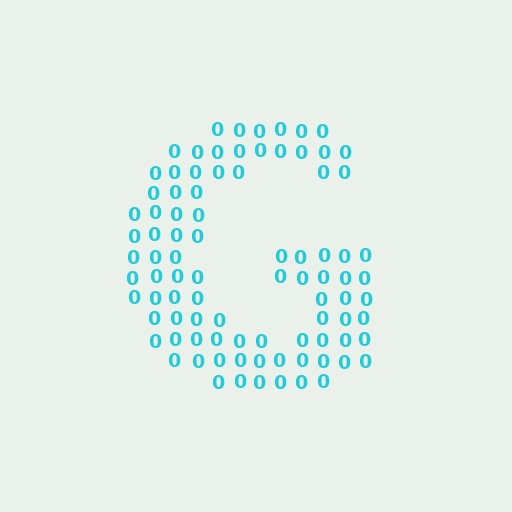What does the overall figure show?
The overall figure shows the letter G.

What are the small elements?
The small elements are digit 0's.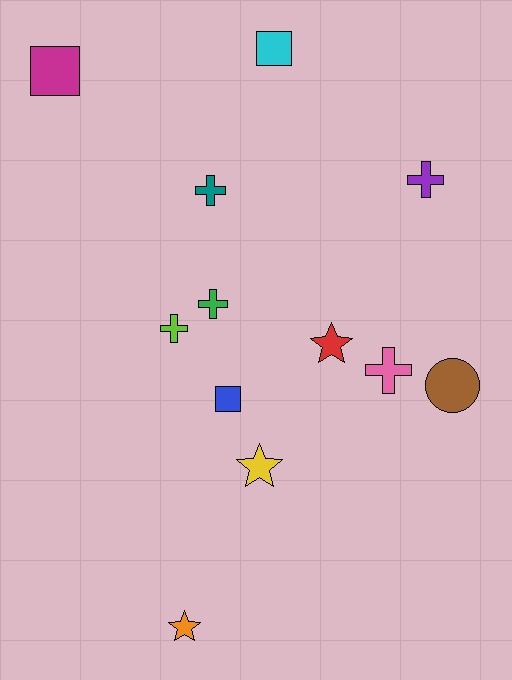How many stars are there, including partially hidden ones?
There are 3 stars.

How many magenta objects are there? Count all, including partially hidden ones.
There is 1 magenta object.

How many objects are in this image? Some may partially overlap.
There are 12 objects.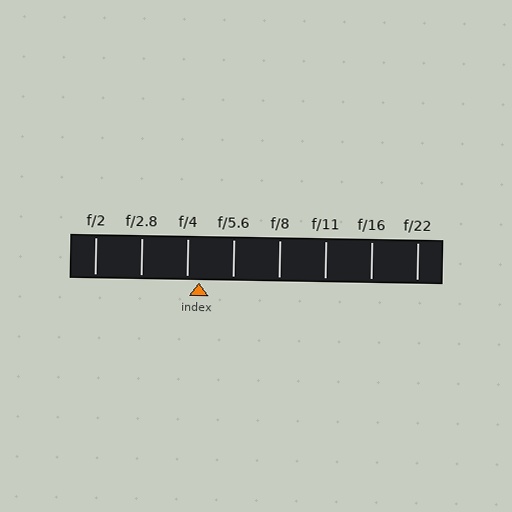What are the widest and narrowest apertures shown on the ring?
The widest aperture shown is f/2 and the narrowest is f/22.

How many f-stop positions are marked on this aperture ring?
There are 8 f-stop positions marked.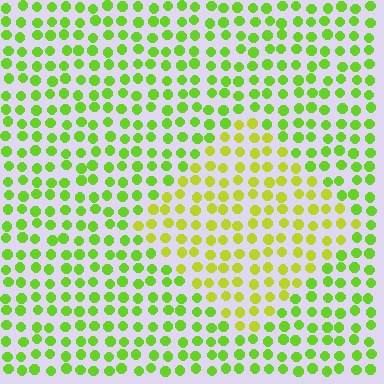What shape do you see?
I see a diamond.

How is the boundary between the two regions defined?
The boundary is defined purely by a slight shift in hue (about 29 degrees). Spacing, size, and orientation are identical on both sides.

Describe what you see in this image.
The image is filled with small lime elements in a uniform arrangement. A diamond-shaped region is visible where the elements are tinted to a slightly different hue, forming a subtle color boundary.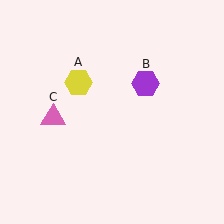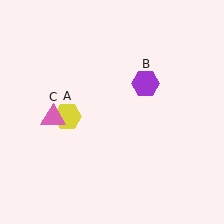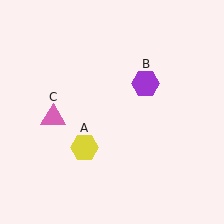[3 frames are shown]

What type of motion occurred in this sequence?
The yellow hexagon (object A) rotated counterclockwise around the center of the scene.